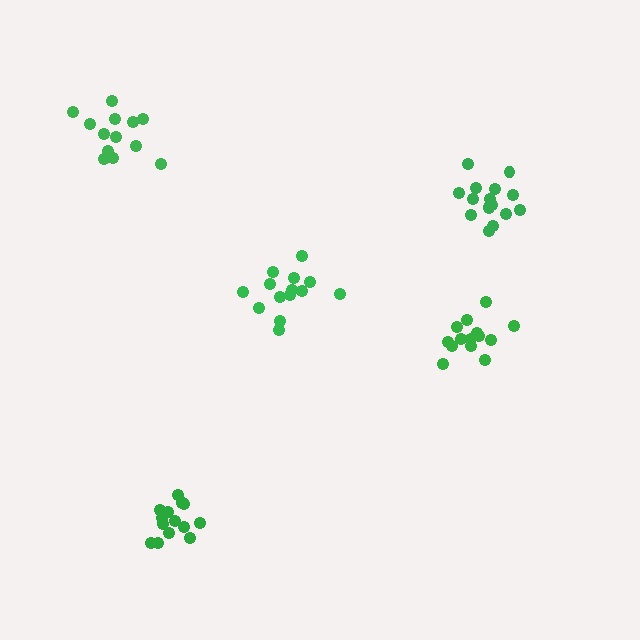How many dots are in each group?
Group 1: 14 dots, Group 2: 14 dots, Group 3: 13 dots, Group 4: 16 dots, Group 5: 15 dots (72 total).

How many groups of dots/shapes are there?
There are 5 groups.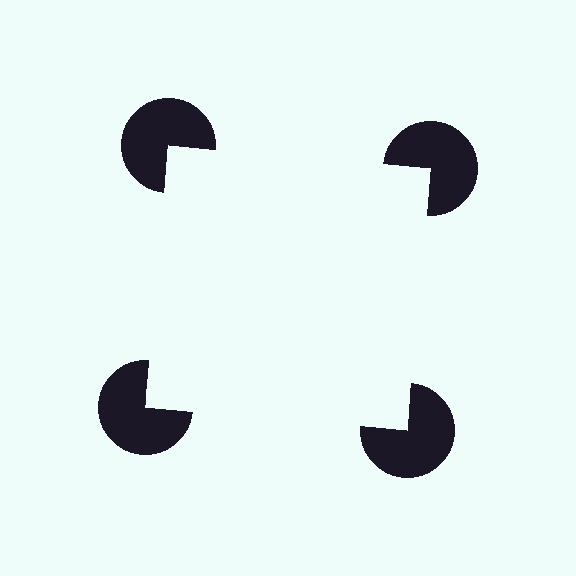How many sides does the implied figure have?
4 sides.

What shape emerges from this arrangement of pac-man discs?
An illusory square — its edges are inferred from the aligned wedge cuts in the pac-man discs, not physically drawn.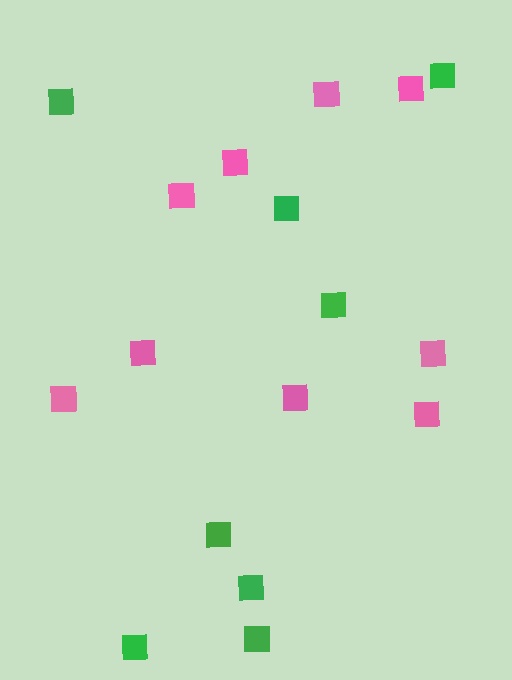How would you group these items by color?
There are 2 groups: one group of pink squares (9) and one group of green squares (8).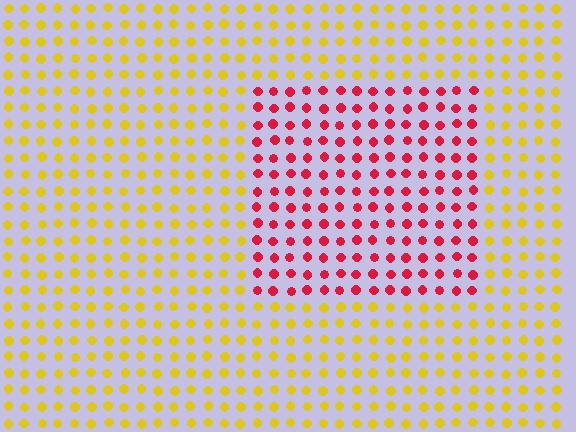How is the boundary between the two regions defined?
The boundary is defined purely by a slight shift in hue (about 66 degrees). Spacing, size, and orientation are identical on both sides.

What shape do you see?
I see a rectangle.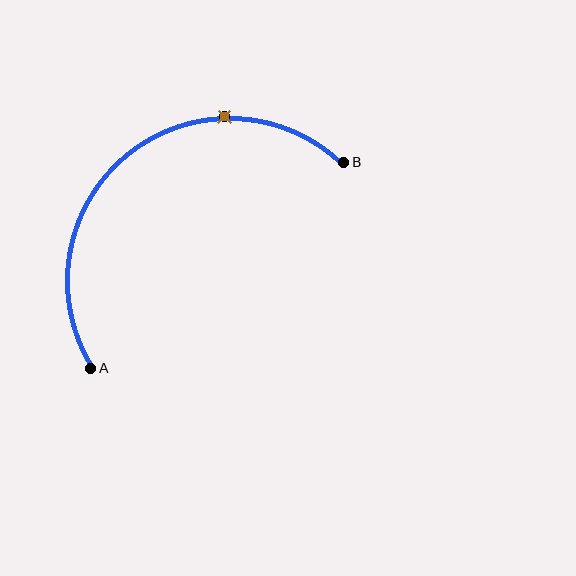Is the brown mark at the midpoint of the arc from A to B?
No. The brown mark lies on the arc but is closer to endpoint B. The arc midpoint would be at the point on the curve equidistant along the arc from both A and B.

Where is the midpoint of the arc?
The arc midpoint is the point on the curve farthest from the straight line joining A and B. It sits above and to the left of that line.